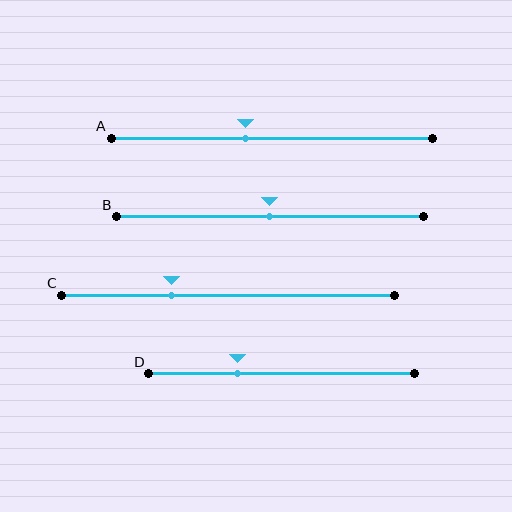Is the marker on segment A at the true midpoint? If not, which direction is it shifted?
No, the marker on segment A is shifted to the left by about 8% of the segment length.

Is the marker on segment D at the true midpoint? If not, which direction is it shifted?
No, the marker on segment D is shifted to the left by about 16% of the segment length.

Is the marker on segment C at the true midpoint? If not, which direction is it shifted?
No, the marker on segment C is shifted to the left by about 17% of the segment length.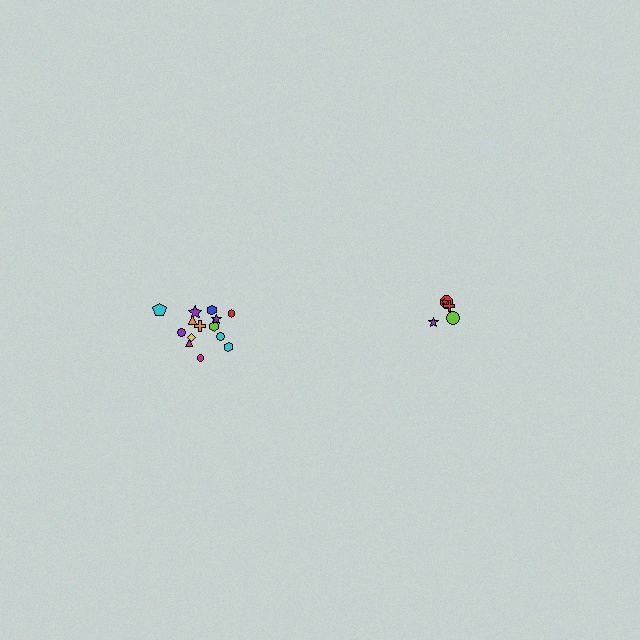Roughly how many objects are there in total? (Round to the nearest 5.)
Roughly 20 objects in total.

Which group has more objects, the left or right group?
The left group.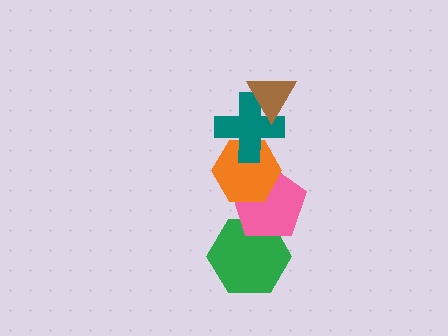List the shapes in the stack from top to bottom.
From top to bottom: the brown triangle, the teal cross, the orange hexagon, the pink pentagon, the green hexagon.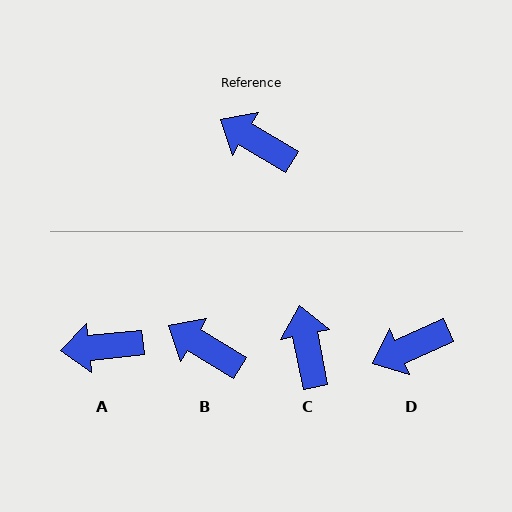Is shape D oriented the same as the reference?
No, it is off by about 55 degrees.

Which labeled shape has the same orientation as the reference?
B.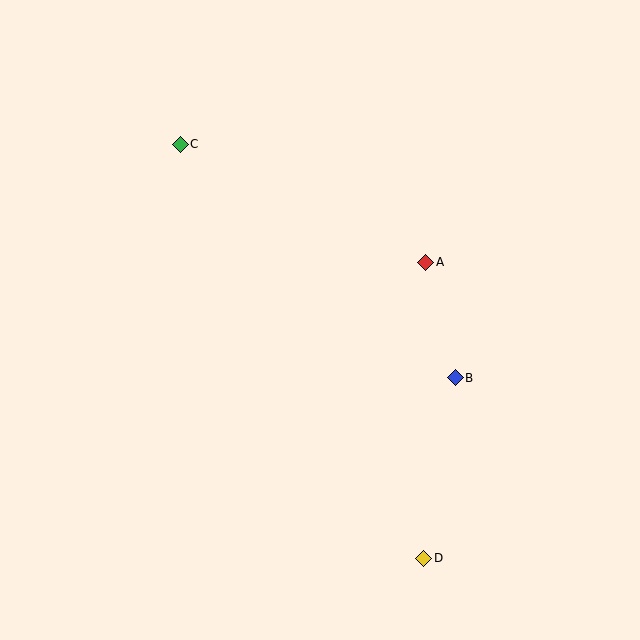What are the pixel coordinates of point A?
Point A is at (426, 262).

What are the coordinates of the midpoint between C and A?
The midpoint between C and A is at (303, 203).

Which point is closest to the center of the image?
Point A at (426, 262) is closest to the center.